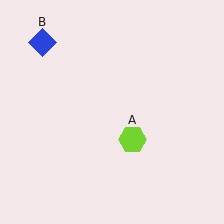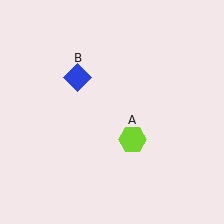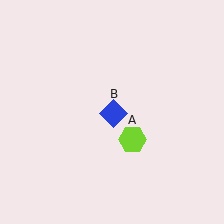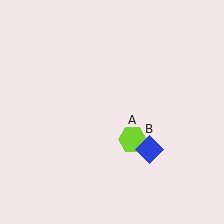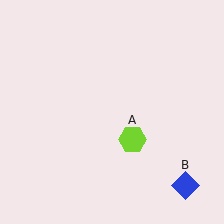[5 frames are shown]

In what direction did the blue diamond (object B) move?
The blue diamond (object B) moved down and to the right.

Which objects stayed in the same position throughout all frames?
Lime hexagon (object A) remained stationary.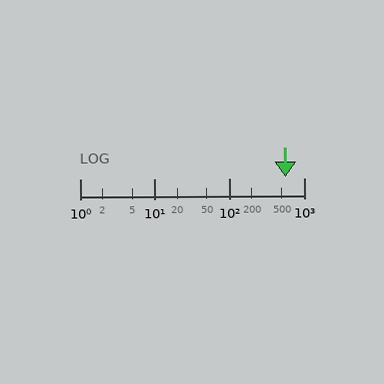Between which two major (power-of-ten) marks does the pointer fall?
The pointer is between 100 and 1000.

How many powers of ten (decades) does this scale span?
The scale spans 3 decades, from 1 to 1000.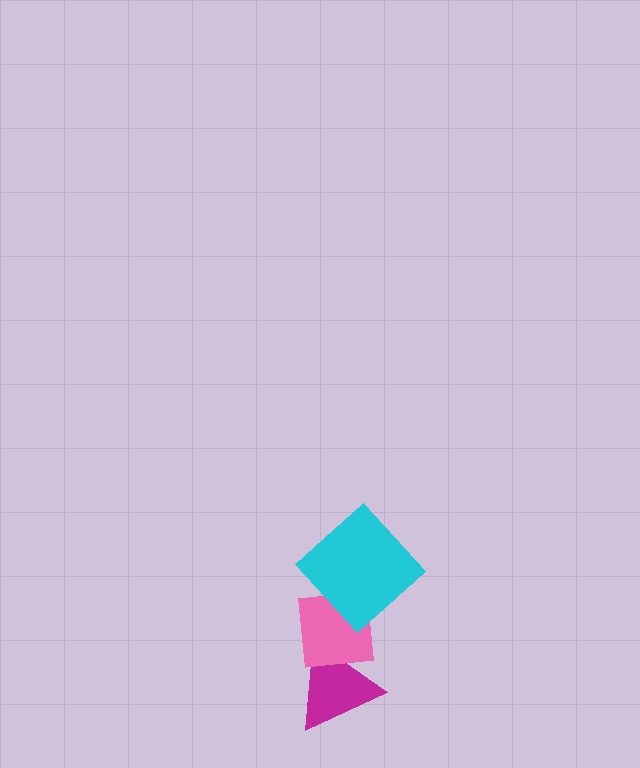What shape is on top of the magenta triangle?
The pink square is on top of the magenta triangle.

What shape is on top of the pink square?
The cyan diamond is on top of the pink square.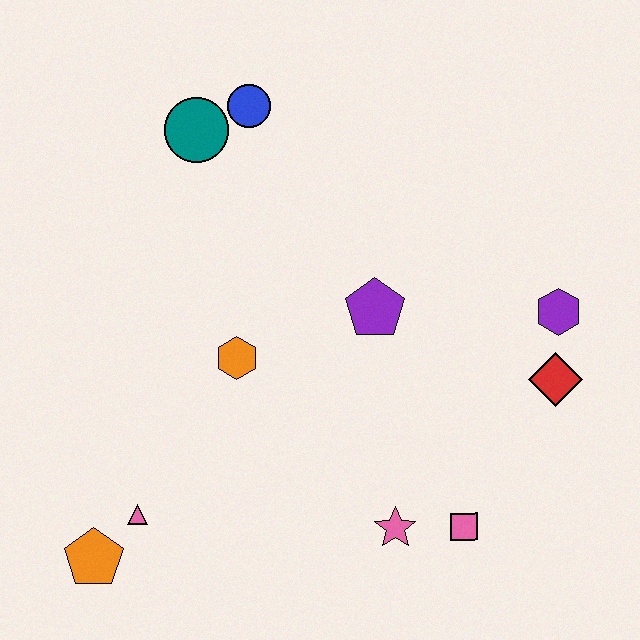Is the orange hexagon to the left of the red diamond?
Yes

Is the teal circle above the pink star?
Yes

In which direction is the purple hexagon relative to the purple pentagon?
The purple hexagon is to the right of the purple pentagon.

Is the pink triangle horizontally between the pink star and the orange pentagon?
Yes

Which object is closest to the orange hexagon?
The purple pentagon is closest to the orange hexagon.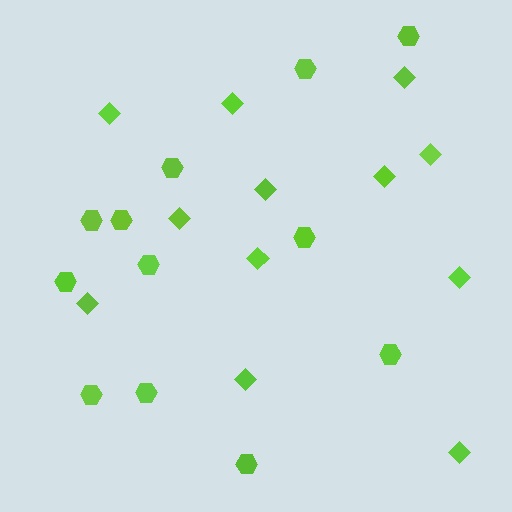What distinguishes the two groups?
There are 2 groups: one group of hexagons (12) and one group of diamonds (12).